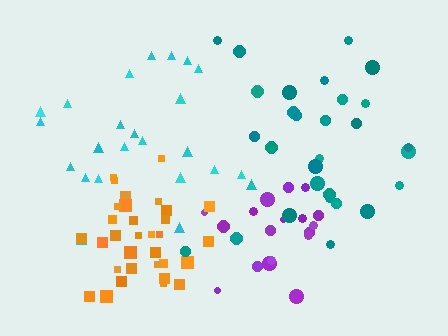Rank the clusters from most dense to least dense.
orange, purple, teal, cyan.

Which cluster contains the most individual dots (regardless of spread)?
Orange (32).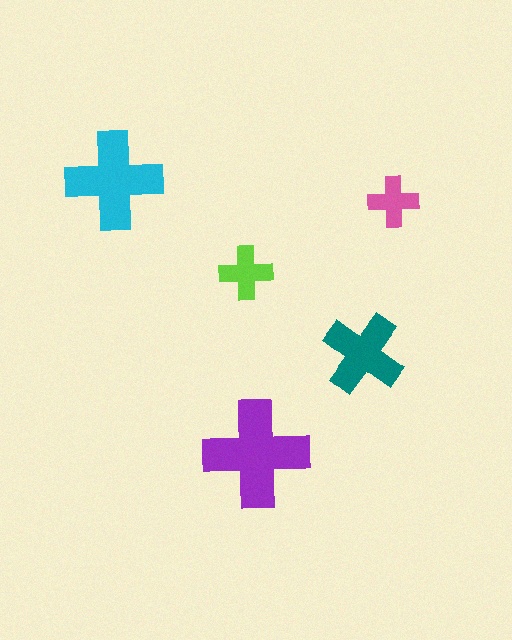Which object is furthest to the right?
The pink cross is rightmost.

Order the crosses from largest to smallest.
the purple one, the cyan one, the teal one, the lime one, the pink one.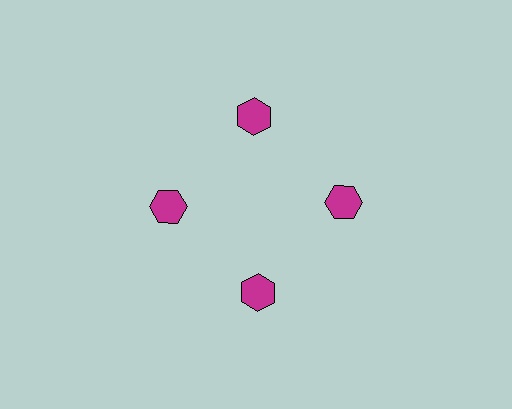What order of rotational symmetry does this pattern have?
This pattern has 4-fold rotational symmetry.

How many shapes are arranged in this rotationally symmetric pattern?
There are 4 shapes, arranged in 4 groups of 1.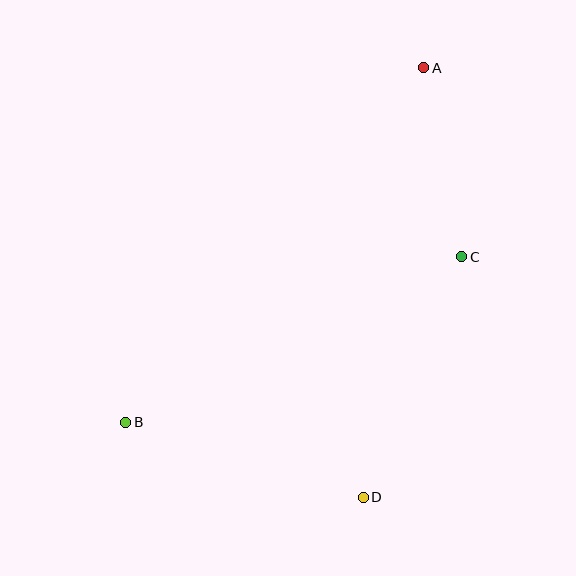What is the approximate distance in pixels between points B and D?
The distance between B and D is approximately 249 pixels.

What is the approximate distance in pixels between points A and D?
The distance between A and D is approximately 433 pixels.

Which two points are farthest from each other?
Points A and B are farthest from each other.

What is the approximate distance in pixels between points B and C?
The distance between B and C is approximately 375 pixels.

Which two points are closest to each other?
Points A and C are closest to each other.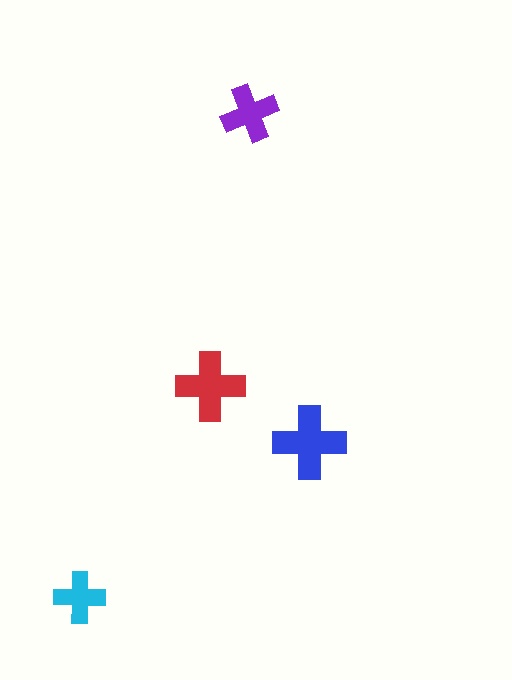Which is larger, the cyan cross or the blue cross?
The blue one.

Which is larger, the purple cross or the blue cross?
The blue one.